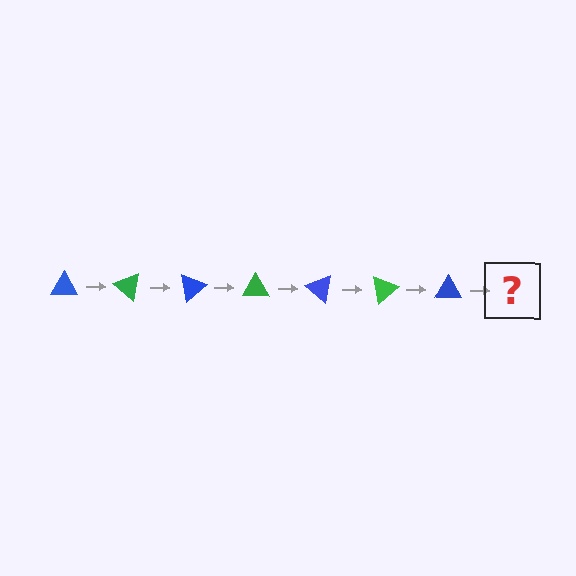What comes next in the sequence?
The next element should be a green triangle, rotated 280 degrees from the start.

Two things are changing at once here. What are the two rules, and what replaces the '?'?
The two rules are that it rotates 40 degrees each step and the color cycles through blue and green. The '?' should be a green triangle, rotated 280 degrees from the start.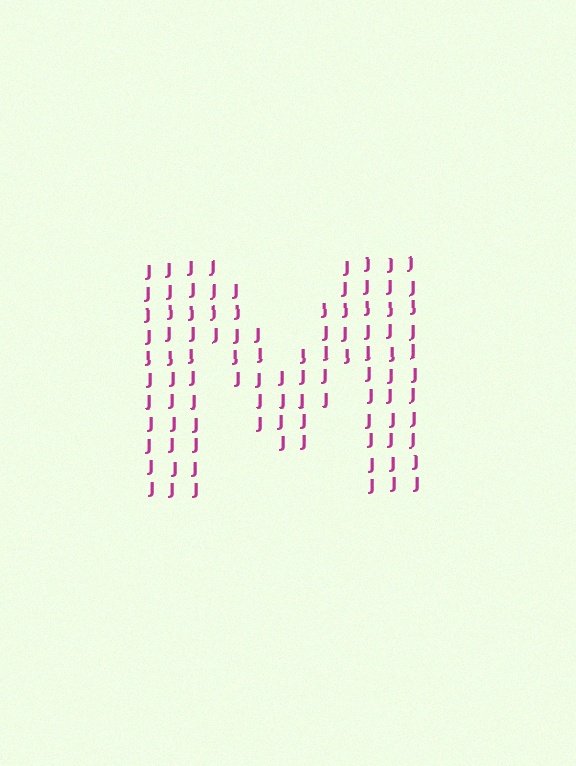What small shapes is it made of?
It is made of small letter J's.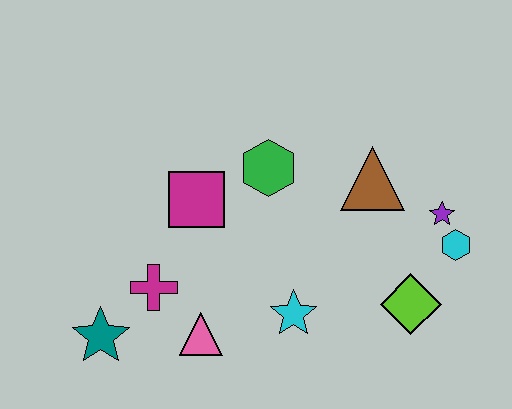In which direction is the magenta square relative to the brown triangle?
The magenta square is to the left of the brown triangle.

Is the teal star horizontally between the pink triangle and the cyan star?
No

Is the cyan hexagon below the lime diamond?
No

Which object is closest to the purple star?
The cyan hexagon is closest to the purple star.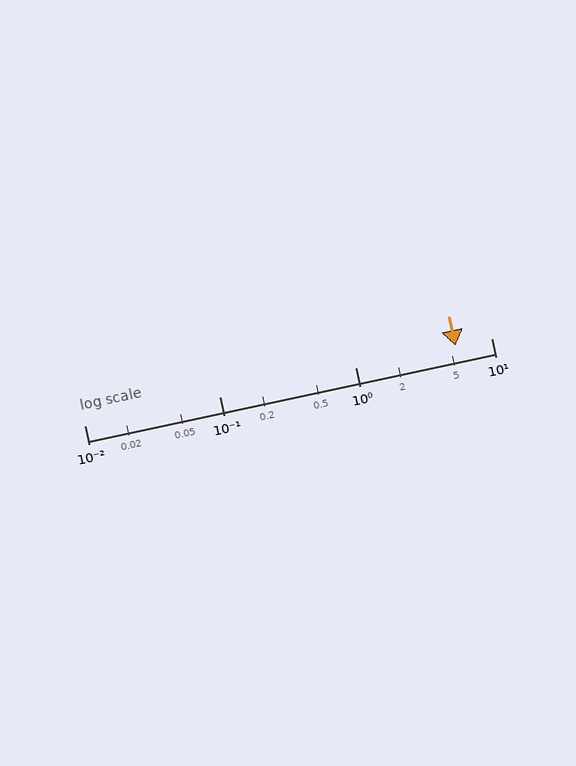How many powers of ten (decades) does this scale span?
The scale spans 3 decades, from 0.01 to 10.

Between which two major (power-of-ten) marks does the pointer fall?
The pointer is between 1 and 10.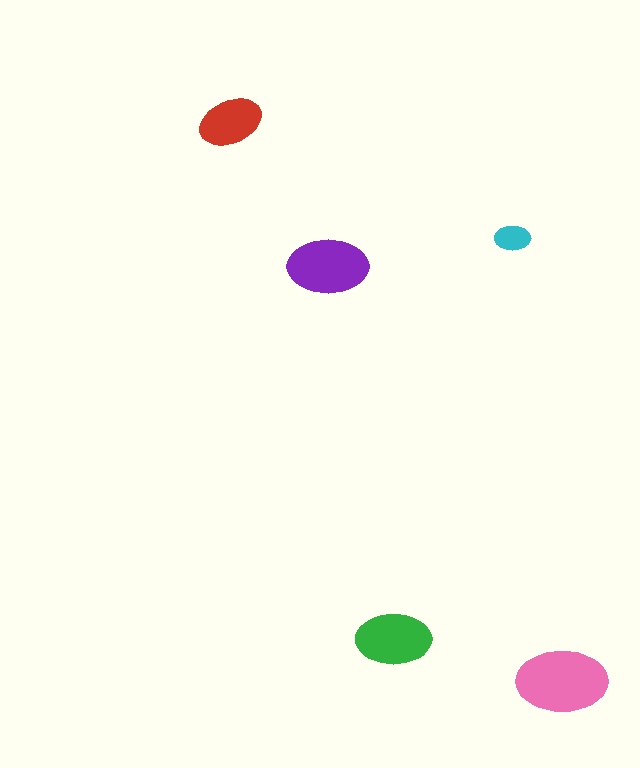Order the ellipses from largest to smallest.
the pink one, the purple one, the green one, the red one, the cyan one.